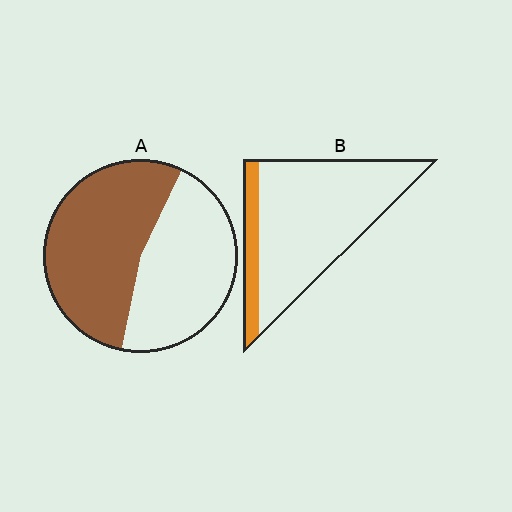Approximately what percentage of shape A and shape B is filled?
A is approximately 55% and B is approximately 15%.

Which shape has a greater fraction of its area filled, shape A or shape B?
Shape A.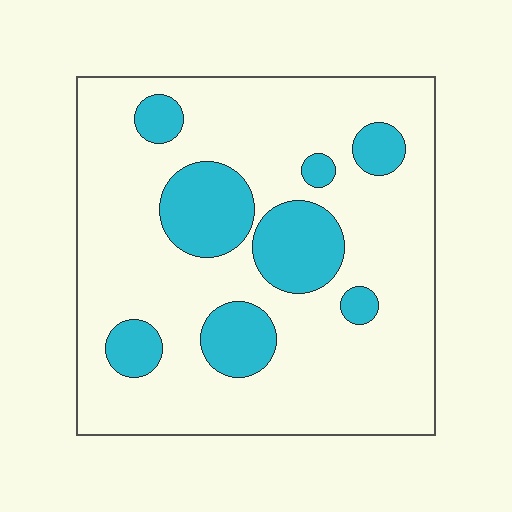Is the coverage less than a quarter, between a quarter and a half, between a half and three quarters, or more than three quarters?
Less than a quarter.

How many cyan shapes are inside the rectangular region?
8.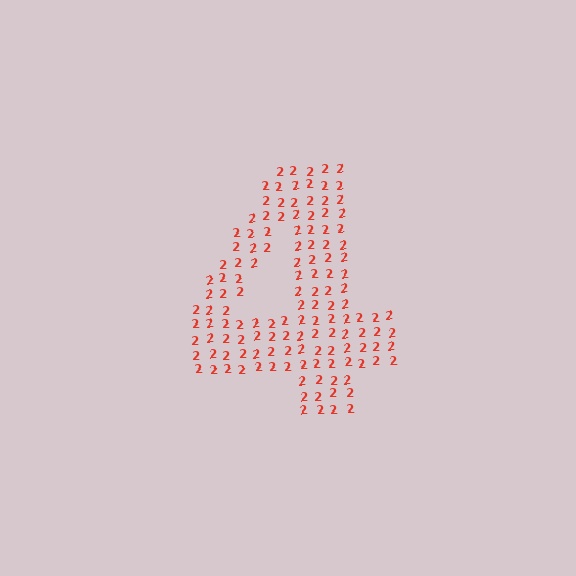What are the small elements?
The small elements are digit 2's.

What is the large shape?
The large shape is the digit 4.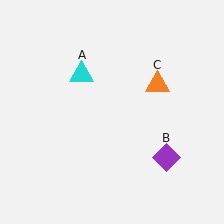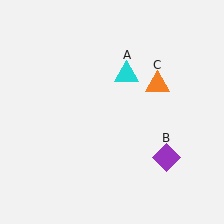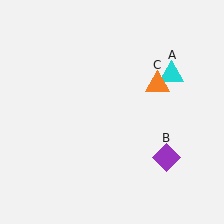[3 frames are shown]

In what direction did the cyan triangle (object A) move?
The cyan triangle (object A) moved right.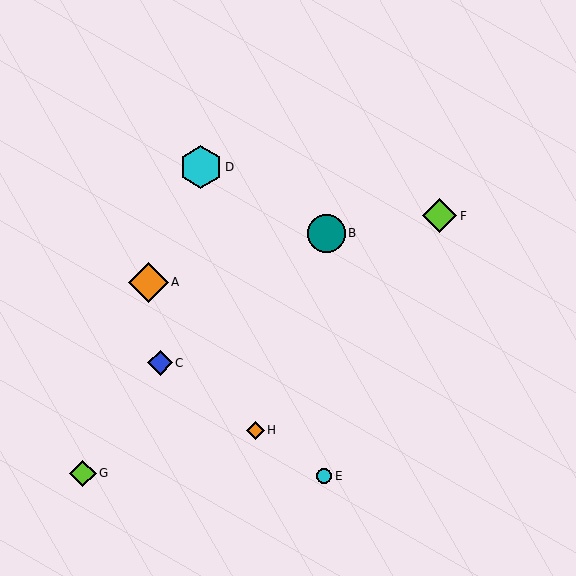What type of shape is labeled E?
Shape E is a cyan circle.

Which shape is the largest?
The cyan hexagon (labeled D) is the largest.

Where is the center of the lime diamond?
The center of the lime diamond is at (440, 216).